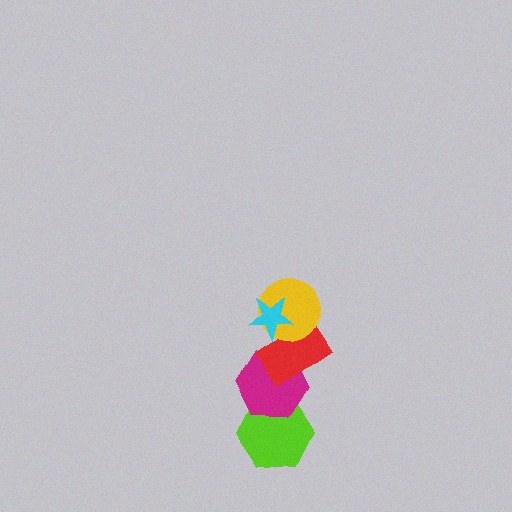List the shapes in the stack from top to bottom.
From top to bottom: the cyan star, the yellow circle, the red rectangle, the magenta hexagon, the lime hexagon.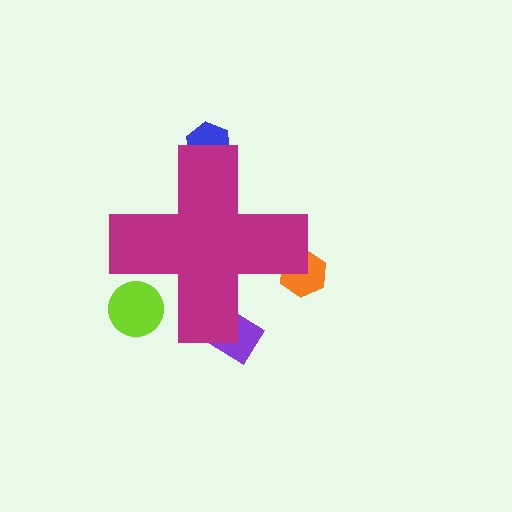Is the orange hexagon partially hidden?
Yes, the orange hexagon is partially hidden behind the magenta cross.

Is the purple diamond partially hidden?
Yes, the purple diamond is partially hidden behind the magenta cross.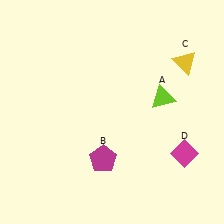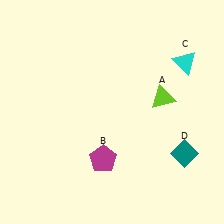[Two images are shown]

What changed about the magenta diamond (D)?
In Image 1, D is magenta. In Image 2, it changed to teal.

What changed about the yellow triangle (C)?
In Image 1, C is yellow. In Image 2, it changed to cyan.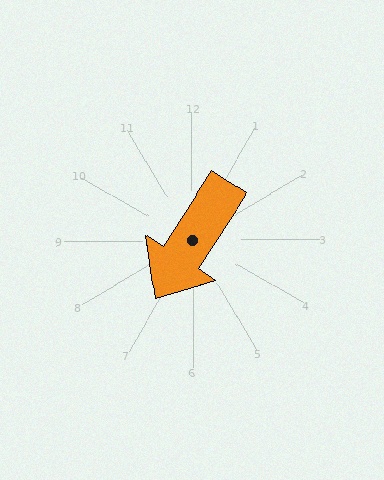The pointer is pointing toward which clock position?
Roughly 7 o'clock.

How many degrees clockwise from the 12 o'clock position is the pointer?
Approximately 213 degrees.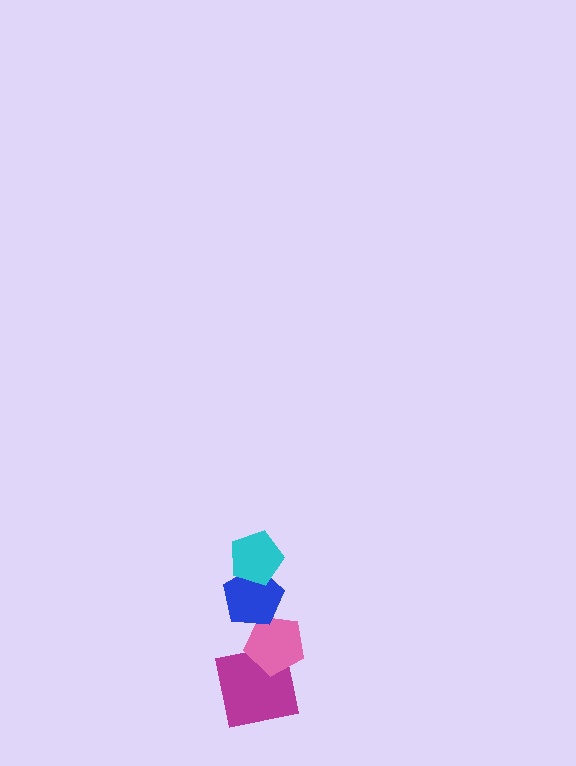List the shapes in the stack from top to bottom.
From top to bottom: the cyan pentagon, the blue pentagon, the pink pentagon, the magenta square.